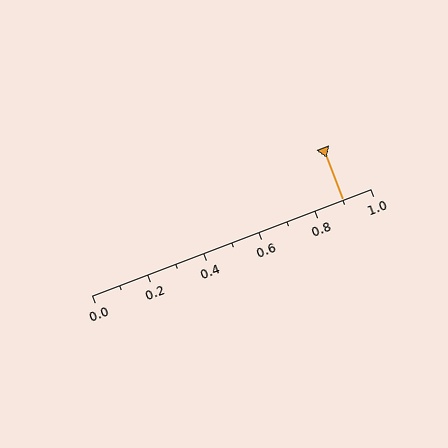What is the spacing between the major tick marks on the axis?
The major ticks are spaced 0.2 apart.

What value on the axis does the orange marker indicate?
The marker indicates approximately 0.9.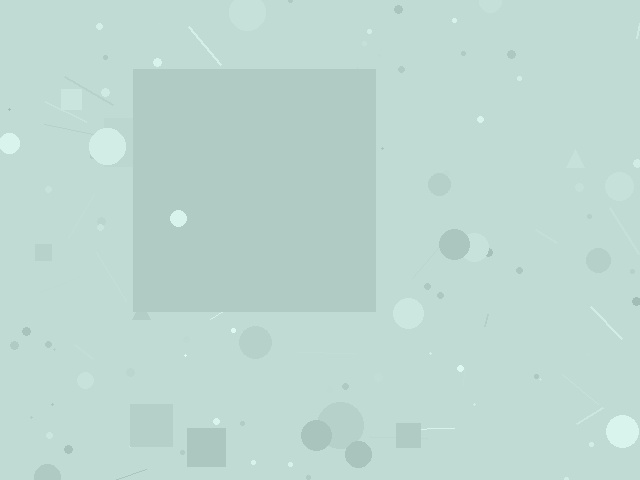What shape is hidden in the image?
A square is hidden in the image.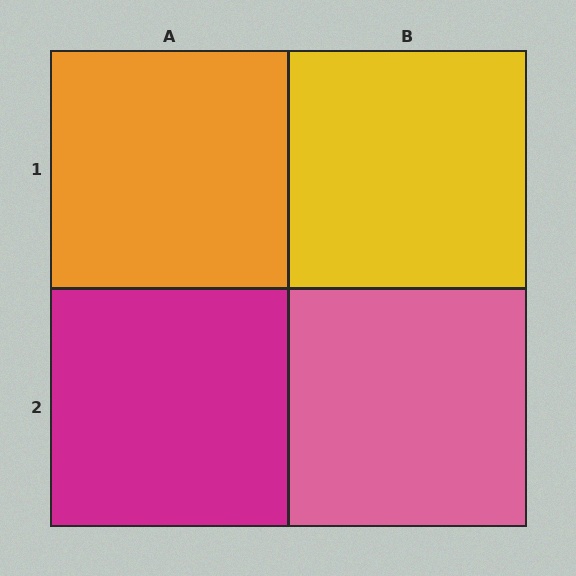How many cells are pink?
1 cell is pink.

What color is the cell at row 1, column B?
Yellow.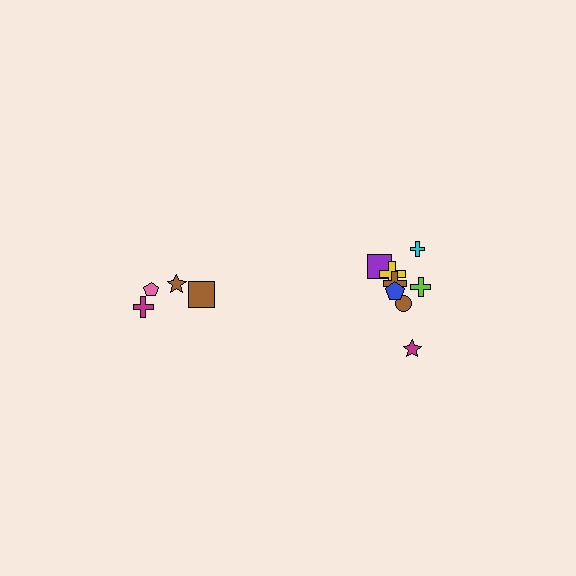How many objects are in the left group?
There are 4 objects.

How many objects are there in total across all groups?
There are 12 objects.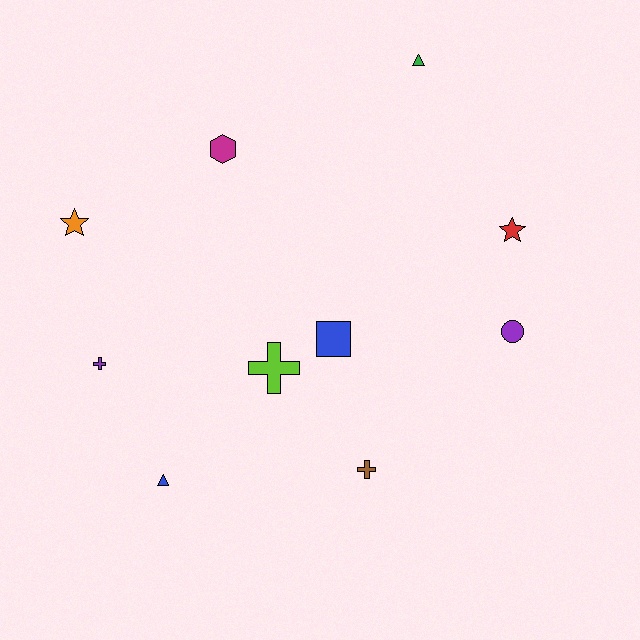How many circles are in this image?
There is 1 circle.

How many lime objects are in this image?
There is 1 lime object.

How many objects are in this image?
There are 10 objects.